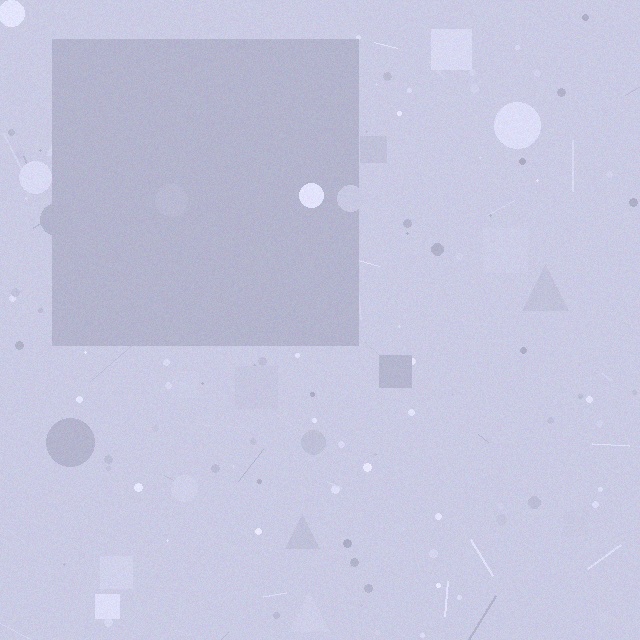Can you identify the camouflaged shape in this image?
The camouflaged shape is a square.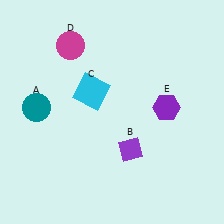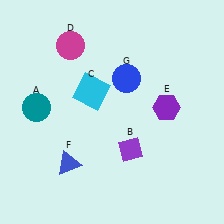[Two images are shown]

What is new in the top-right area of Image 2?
A blue circle (G) was added in the top-right area of Image 2.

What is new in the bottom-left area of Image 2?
A blue triangle (F) was added in the bottom-left area of Image 2.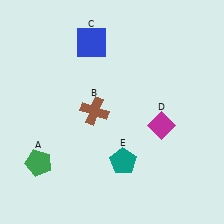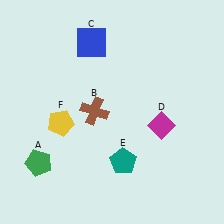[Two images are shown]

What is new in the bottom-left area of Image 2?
A yellow pentagon (F) was added in the bottom-left area of Image 2.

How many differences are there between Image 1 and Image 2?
There is 1 difference between the two images.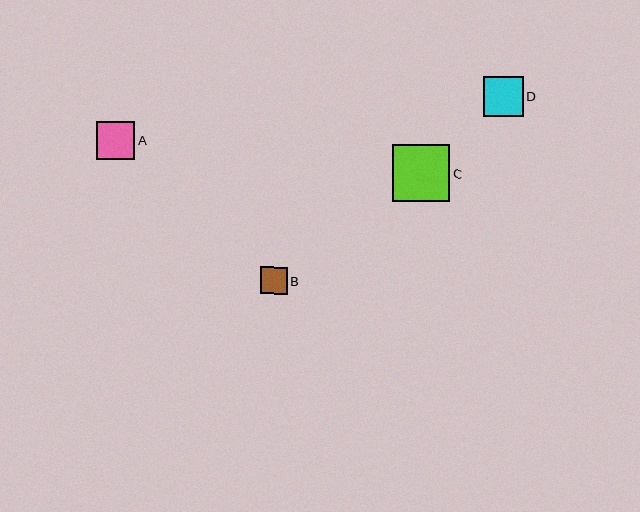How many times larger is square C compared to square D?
Square C is approximately 1.4 times the size of square D.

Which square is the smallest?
Square B is the smallest with a size of approximately 27 pixels.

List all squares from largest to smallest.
From largest to smallest: C, D, A, B.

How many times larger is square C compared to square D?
Square C is approximately 1.4 times the size of square D.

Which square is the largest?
Square C is the largest with a size of approximately 57 pixels.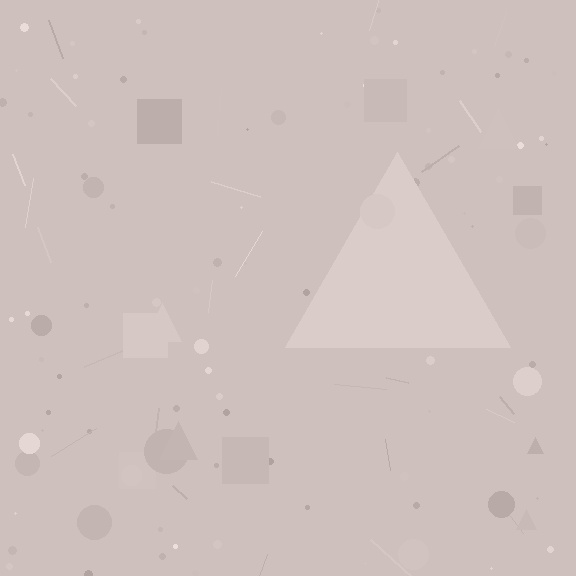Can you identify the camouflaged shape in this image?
The camouflaged shape is a triangle.